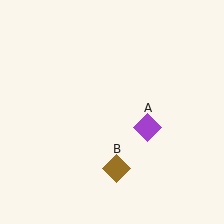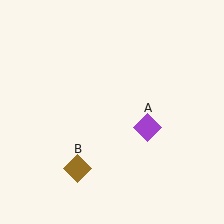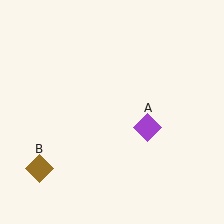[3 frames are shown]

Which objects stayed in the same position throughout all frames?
Purple diamond (object A) remained stationary.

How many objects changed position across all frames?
1 object changed position: brown diamond (object B).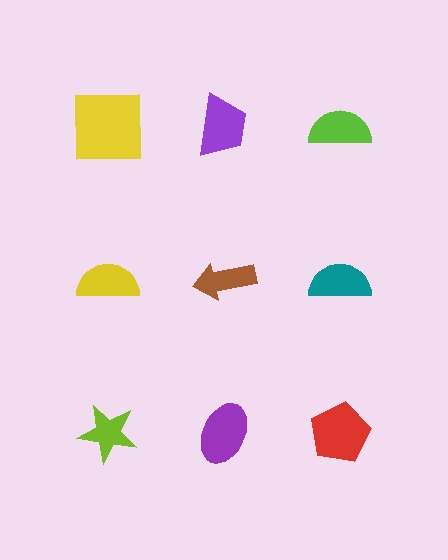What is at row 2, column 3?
A teal semicircle.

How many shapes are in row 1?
3 shapes.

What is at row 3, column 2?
A purple ellipse.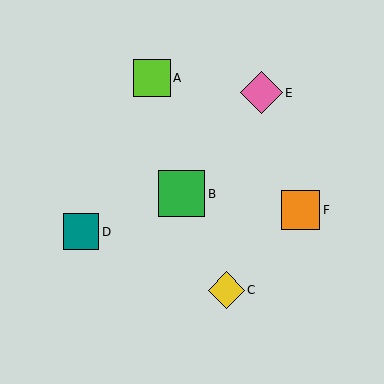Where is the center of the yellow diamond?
The center of the yellow diamond is at (226, 290).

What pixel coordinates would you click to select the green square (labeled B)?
Click at (182, 194) to select the green square B.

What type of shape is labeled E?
Shape E is a pink diamond.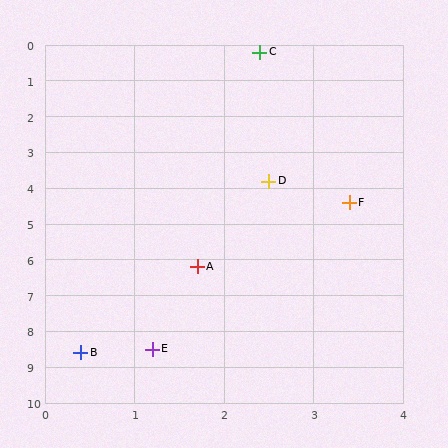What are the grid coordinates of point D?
Point D is at approximately (2.5, 3.8).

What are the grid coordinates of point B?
Point B is at approximately (0.4, 8.6).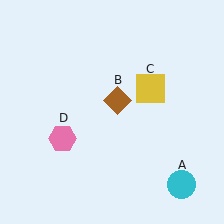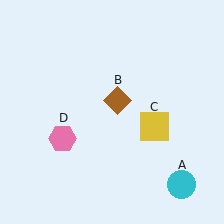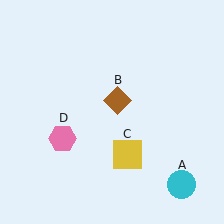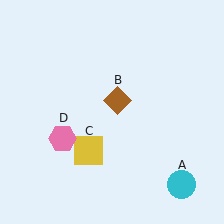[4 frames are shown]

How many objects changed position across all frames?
1 object changed position: yellow square (object C).